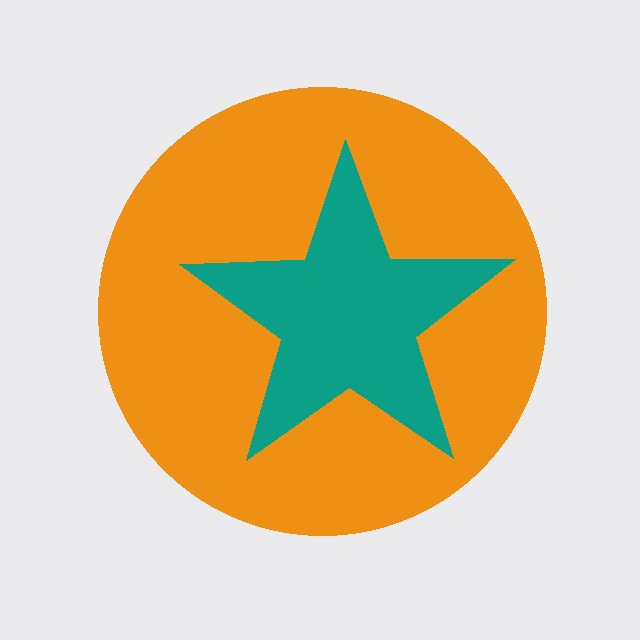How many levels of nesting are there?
2.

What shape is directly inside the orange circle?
The teal star.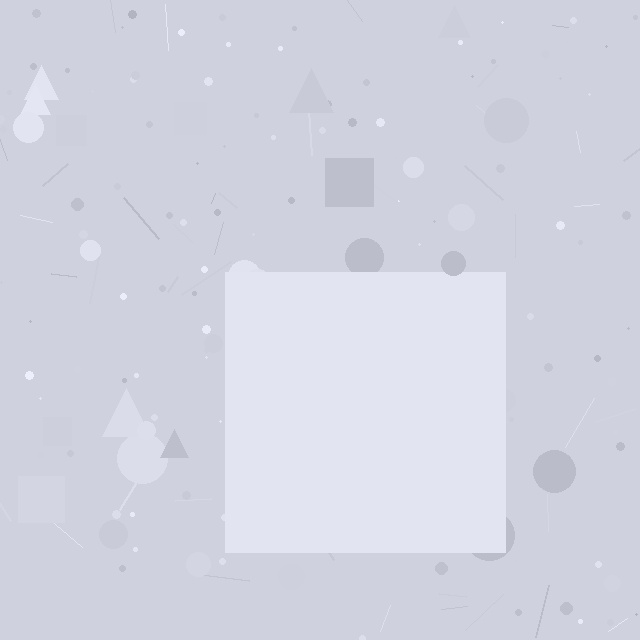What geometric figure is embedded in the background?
A square is embedded in the background.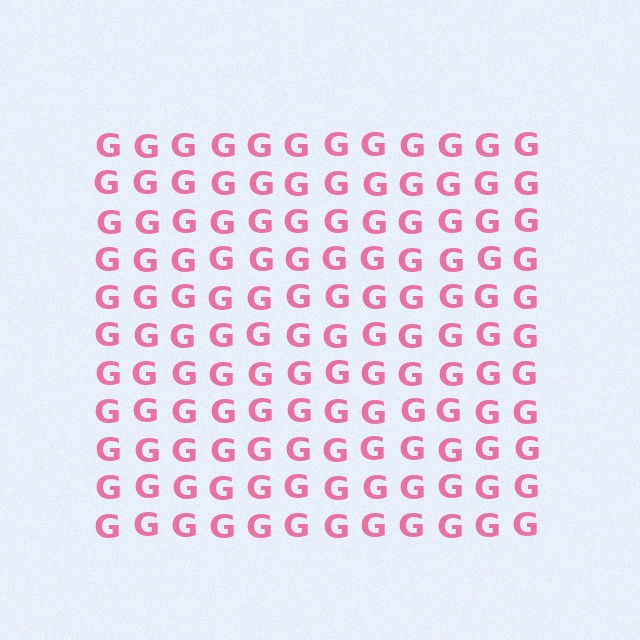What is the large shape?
The large shape is a square.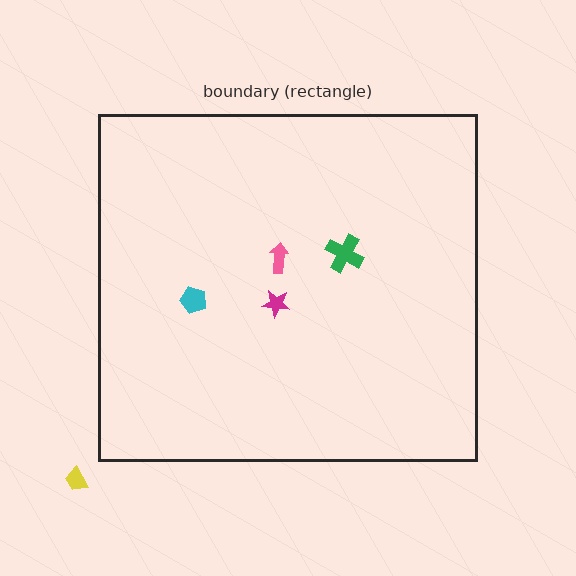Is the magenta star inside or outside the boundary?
Inside.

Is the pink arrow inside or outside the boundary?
Inside.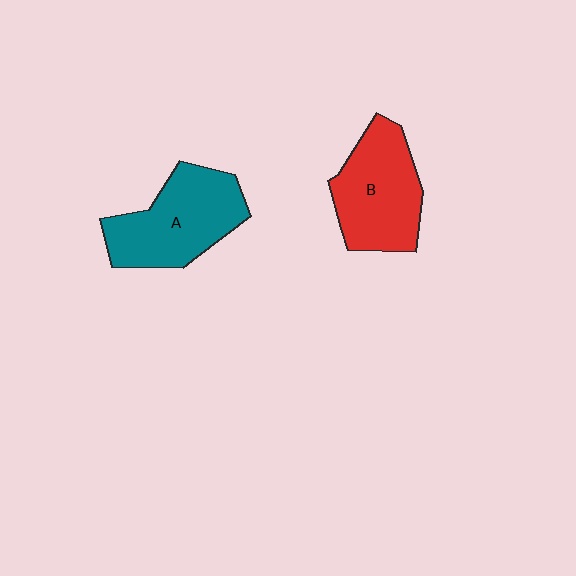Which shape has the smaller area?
Shape B (red).